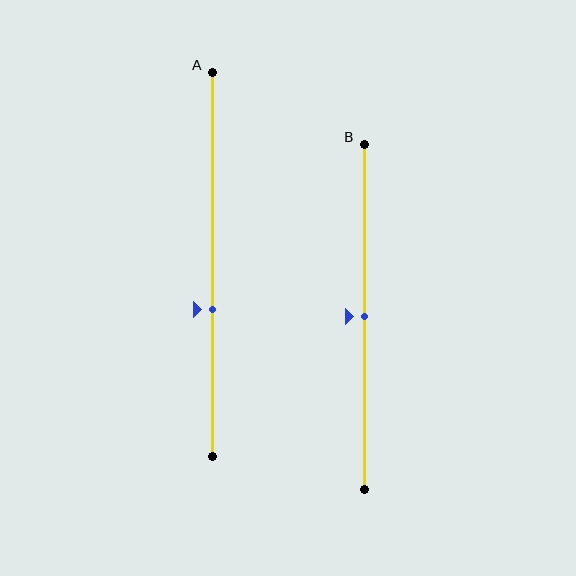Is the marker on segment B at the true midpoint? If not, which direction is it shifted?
Yes, the marker on segment B is at the true midpoint.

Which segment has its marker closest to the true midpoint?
Segment B has its marker closest to the true midpoint.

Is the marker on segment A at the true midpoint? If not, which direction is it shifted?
No, the marker on segment A is shifted downward by about 12% of the segment length.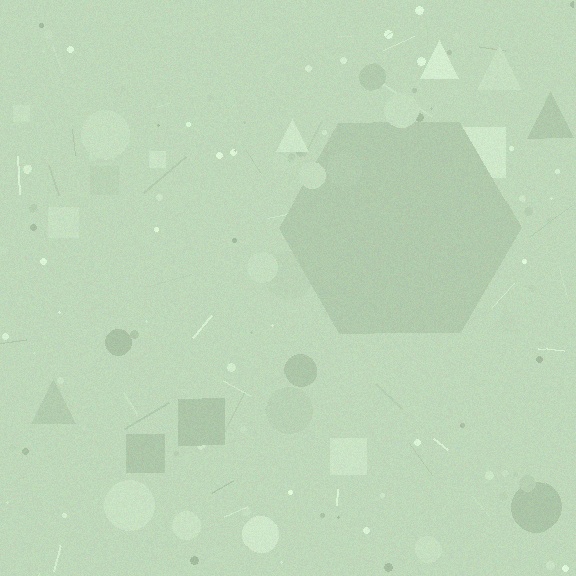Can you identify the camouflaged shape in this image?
The camouflaged shape is a hexagon.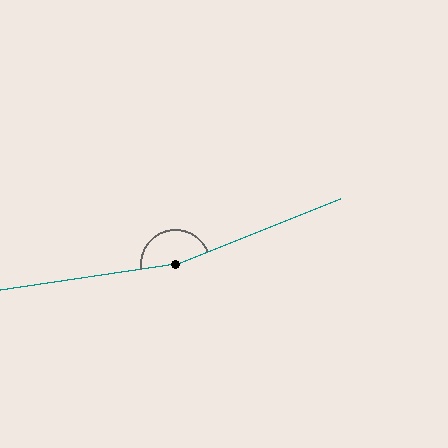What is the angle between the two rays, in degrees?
Approximately 167 degrees.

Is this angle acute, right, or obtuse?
It is obtuse.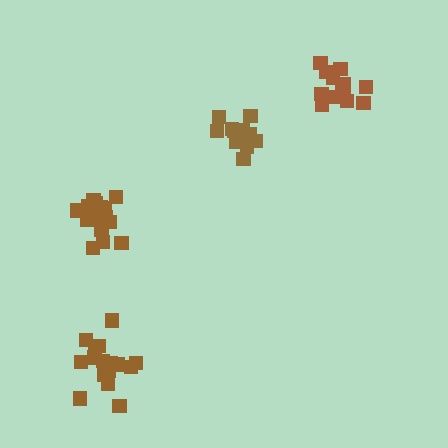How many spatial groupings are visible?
There are 4 spatial groupings.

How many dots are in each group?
Group 1: 15 dots, Group 2: 15 dots, Group 3: 18 dots, Group 4: 17 dots (65 total).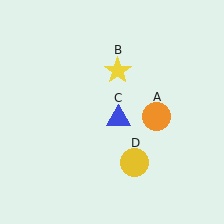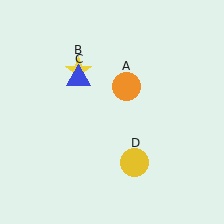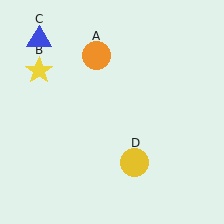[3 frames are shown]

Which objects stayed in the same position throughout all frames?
Yellow circle (object D) remained stationary.